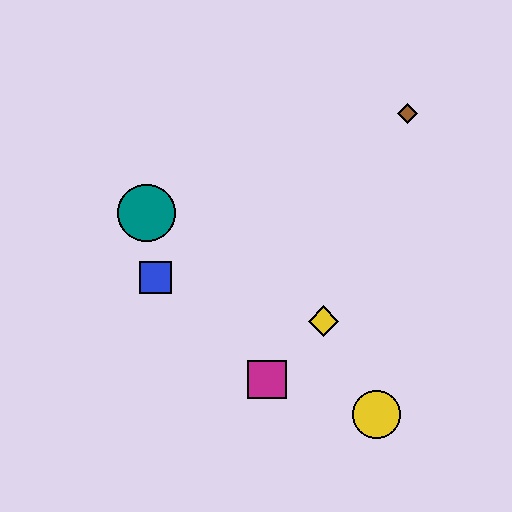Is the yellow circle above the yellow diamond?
No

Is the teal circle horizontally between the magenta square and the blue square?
No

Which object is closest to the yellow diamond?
The magenta square is closest to the yellow diamond.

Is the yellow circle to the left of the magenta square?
No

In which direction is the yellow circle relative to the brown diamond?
The yellow circle is below the brown diamond.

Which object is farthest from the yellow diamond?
The brown diamond is farthest from the yellow diamond.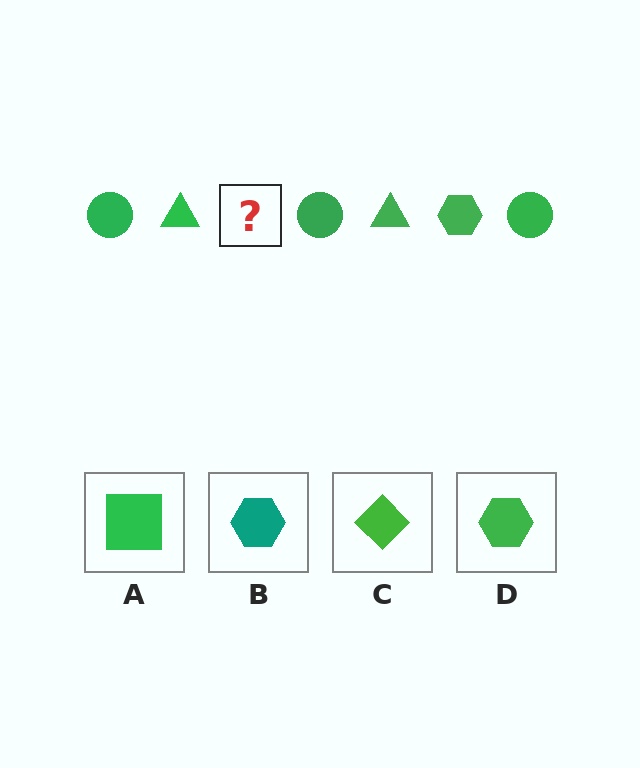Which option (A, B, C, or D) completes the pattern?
D.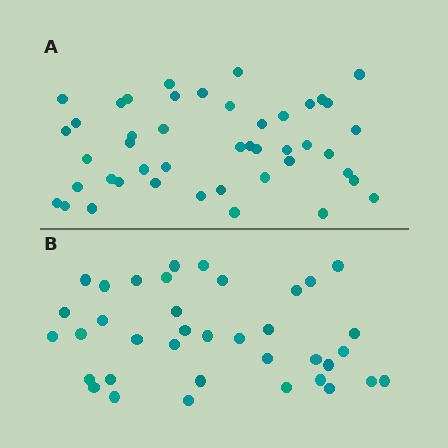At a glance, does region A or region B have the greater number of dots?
Region A (the top region) has more dots.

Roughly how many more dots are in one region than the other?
Region A has roughly 8 or so more dots than region B.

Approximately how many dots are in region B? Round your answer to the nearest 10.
About 40 dots. (The exact count is 37, which rounds to 40.)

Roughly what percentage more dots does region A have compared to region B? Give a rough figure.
About 20% more.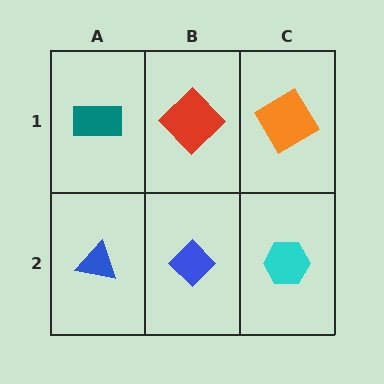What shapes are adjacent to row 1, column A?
A blue triangle (row 2, column A), a red diamond (row 1, column B).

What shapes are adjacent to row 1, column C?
A cyan hexagon (row 2, column C), a red diamond (row 1, column B).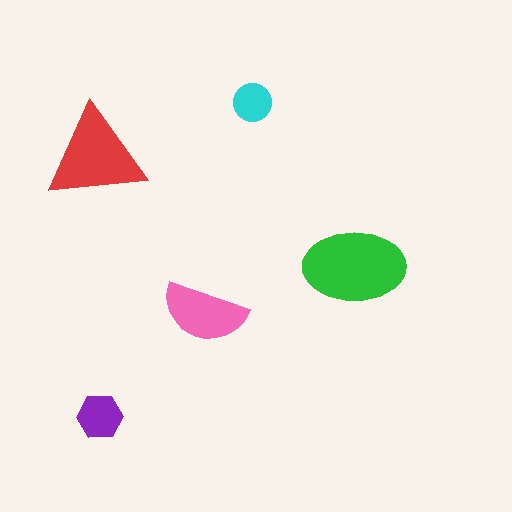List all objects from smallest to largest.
The cyan circle, the purple hexagon, the pink semicircle, the red triangle, the green ellipse.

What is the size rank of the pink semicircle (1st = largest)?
3rd.